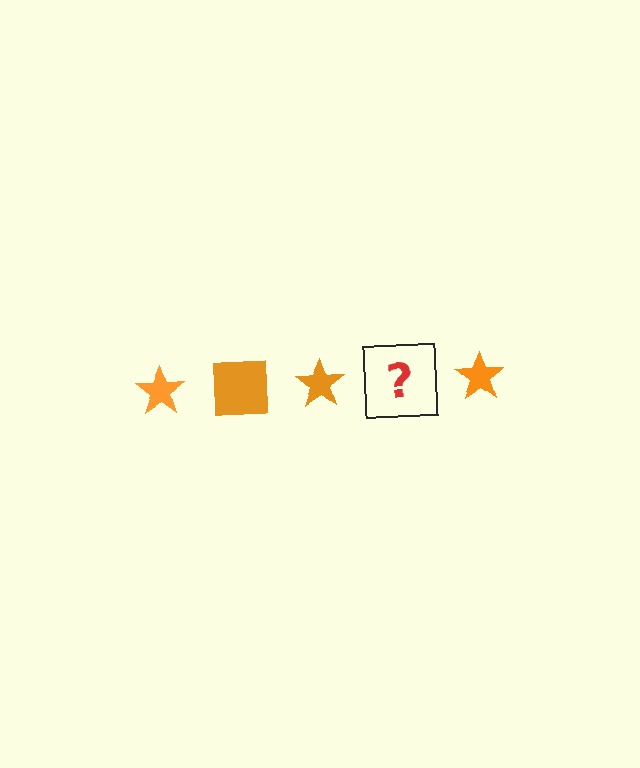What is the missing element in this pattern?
The missing element is an orange square.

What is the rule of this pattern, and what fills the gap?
The rule is that the pattern cycles through star, square shapes in orange. The gap should be filled with an orange square.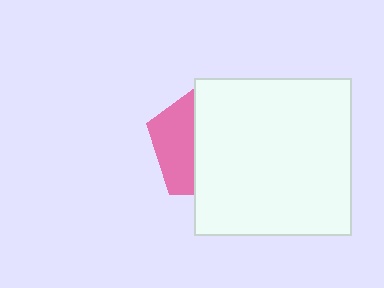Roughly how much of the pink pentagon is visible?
A small part of it is visible (roughly 35%).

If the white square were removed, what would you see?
You would see the complete pink pentagon.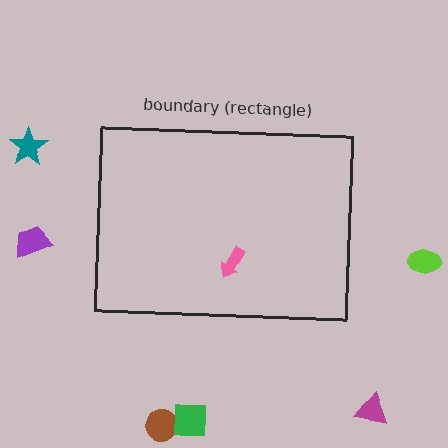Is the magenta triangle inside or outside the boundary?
Outside.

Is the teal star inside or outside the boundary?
Outside.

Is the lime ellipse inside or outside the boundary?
Outside.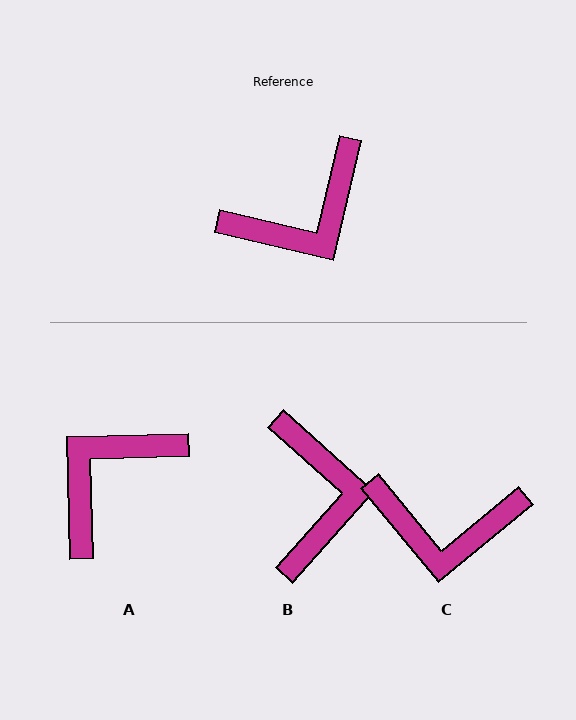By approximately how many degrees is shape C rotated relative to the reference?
Approximately 37 degrees clockwise.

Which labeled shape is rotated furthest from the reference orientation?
A, about 165 degrees away.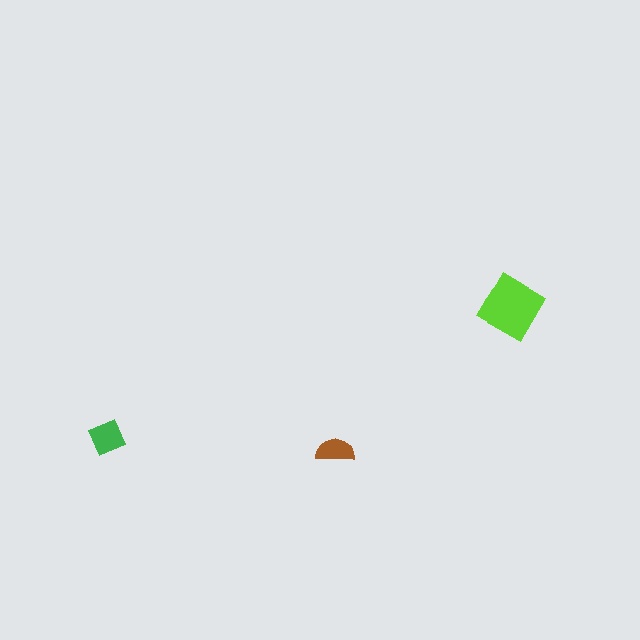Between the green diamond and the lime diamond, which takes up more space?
The lime diamond.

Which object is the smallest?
The brown semicircle.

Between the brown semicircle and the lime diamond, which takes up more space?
The lime diamond.